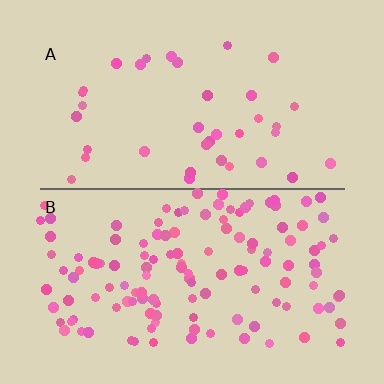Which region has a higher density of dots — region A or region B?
B (the bottom).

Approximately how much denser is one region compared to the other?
Approximately 3.4× — region B over region A.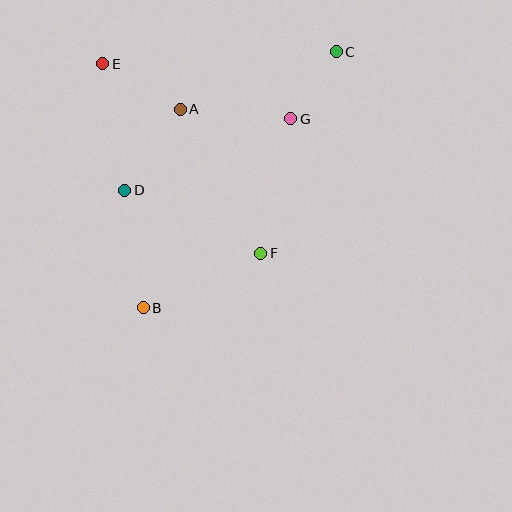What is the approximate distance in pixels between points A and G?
The distance between A and G is approximately 111 pixels.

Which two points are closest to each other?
Points C and G are closest to each other.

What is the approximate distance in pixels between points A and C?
The distance between A and C is approximately 166 pixels.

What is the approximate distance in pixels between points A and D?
The distance between A and D is approximately 98 pixels.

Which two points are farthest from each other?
Points B and C are farthest from each other.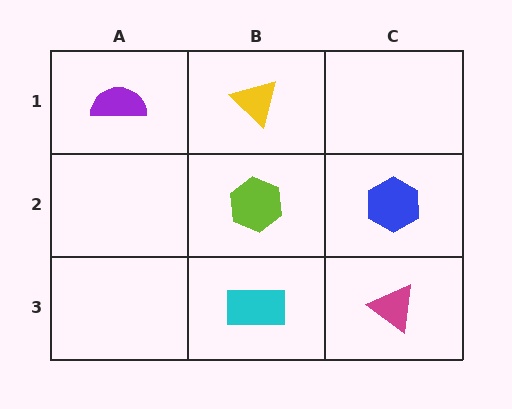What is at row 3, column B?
A cyan rectangle.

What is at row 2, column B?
A lime hexagon.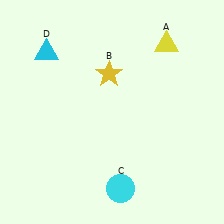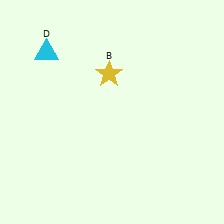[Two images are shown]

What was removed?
The cyan circle (C), the yellow triangle (A) were removed in Image 2.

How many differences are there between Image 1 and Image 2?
There are 2 differences between the two images.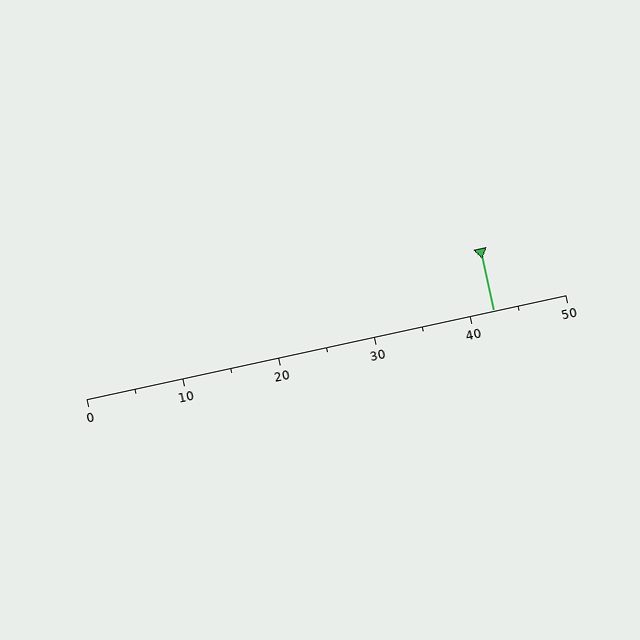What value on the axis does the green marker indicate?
The marker indicates approximately 42.5.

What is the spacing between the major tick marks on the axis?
The major ticks are spaced 10 apart.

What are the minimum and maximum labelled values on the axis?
The axis runs from 0 to 50.